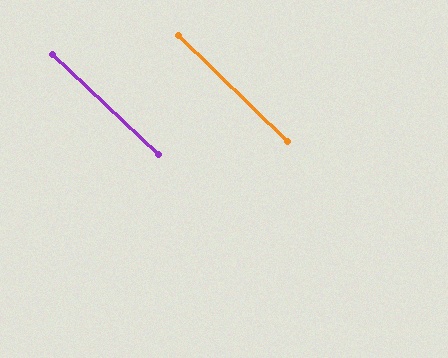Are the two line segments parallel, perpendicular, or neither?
Parallel — their directions differ by only 0.8°.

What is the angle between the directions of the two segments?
Approximately 1 degree.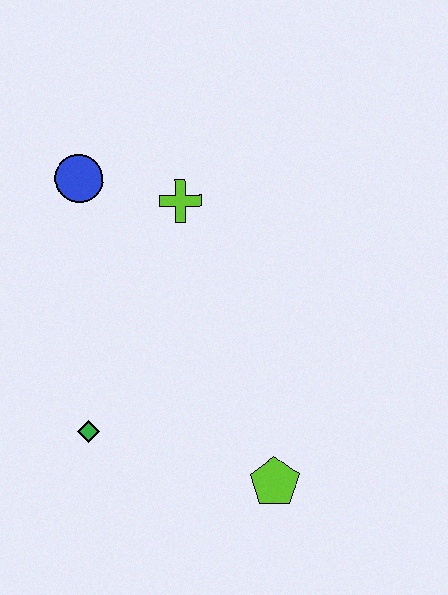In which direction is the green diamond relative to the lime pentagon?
The green diamond is to the left of the lime pentagon.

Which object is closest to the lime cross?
The blue circle is closest to the lime cross.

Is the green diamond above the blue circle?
No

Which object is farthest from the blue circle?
The lime pentagon is farthest from the blue circle.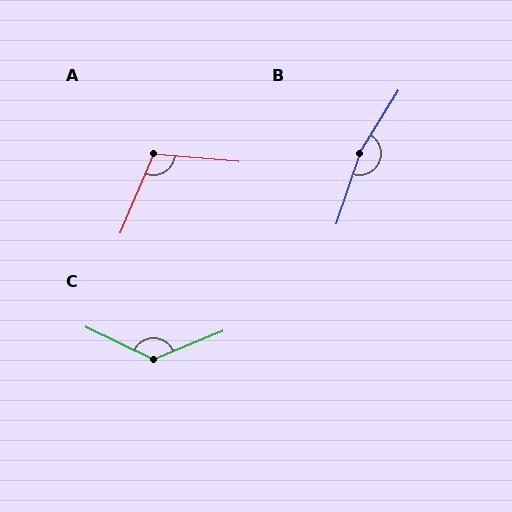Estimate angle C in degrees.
Approximately 132 degrees.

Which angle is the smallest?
A, at approximately 107 degrees.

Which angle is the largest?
B, at approximately 166 degrees.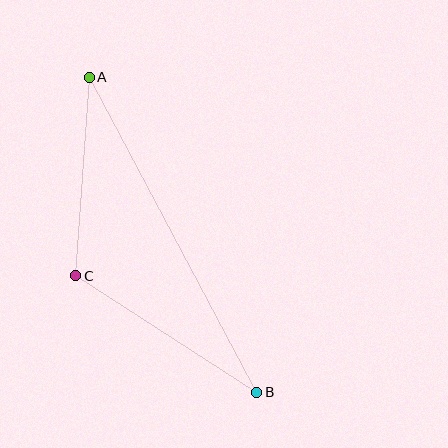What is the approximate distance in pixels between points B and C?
The distance between B and C is approximately 215 pixels.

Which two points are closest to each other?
Points A and C are closest to each other.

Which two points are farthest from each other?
Points A and B are farthest from each other.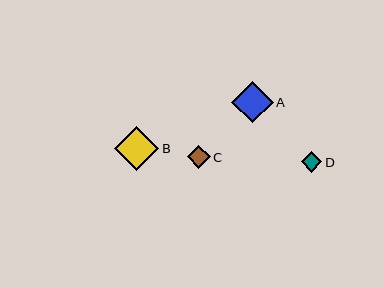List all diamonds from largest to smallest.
From largest to smallest: B, A, C, D.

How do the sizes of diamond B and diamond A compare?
Diamond B and diamond A are approximately the same size.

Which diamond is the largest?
Diamond B is the largest with a size of approximately 44 pixels.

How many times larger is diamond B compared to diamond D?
Diamond B is approximately 2.1 times the size of diamond D.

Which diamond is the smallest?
Diamond D is the smallest with a size of approximately 21 pixels.